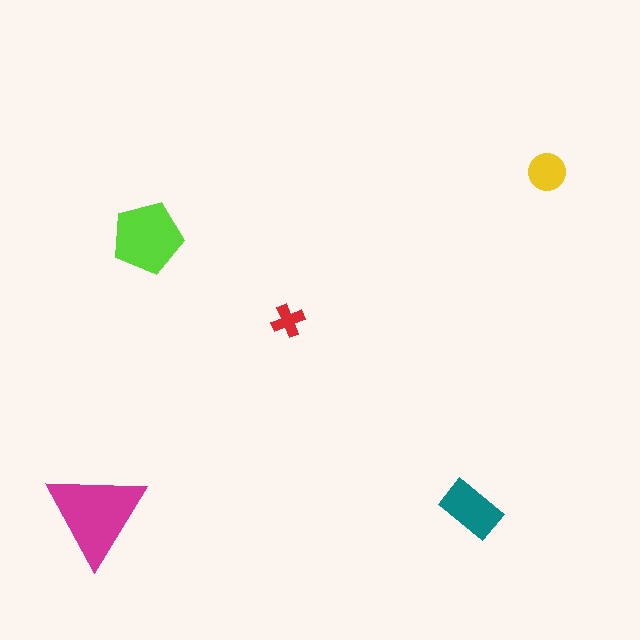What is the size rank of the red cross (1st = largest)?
5th.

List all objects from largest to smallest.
The magenta triangle, the lime pentagon, the teal rectangle, the yellow circle, the red cross.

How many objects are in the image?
There are 5 objects in the image.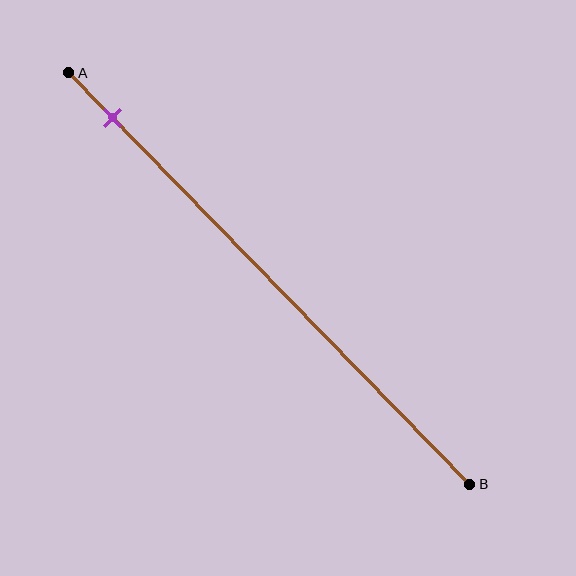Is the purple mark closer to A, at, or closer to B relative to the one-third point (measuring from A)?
The purple mark is closer to point A than the one-third point of segment AB.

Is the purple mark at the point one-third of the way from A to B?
No, the mark is at about 10% from A, not at the 33% one-third point.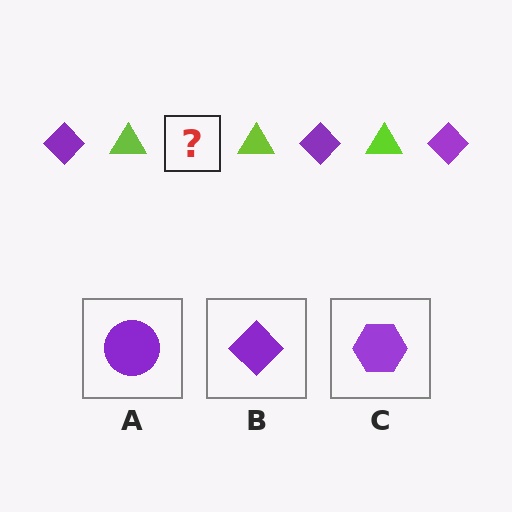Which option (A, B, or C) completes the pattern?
B.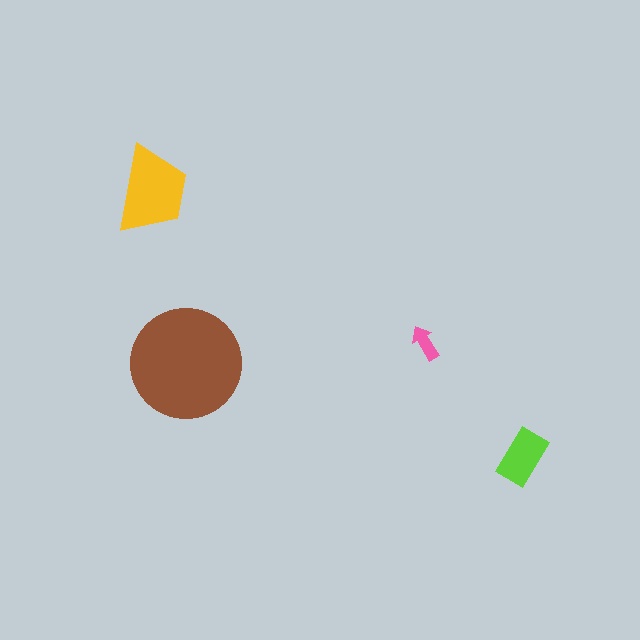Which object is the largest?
The brown circle.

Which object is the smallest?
The pink arrow.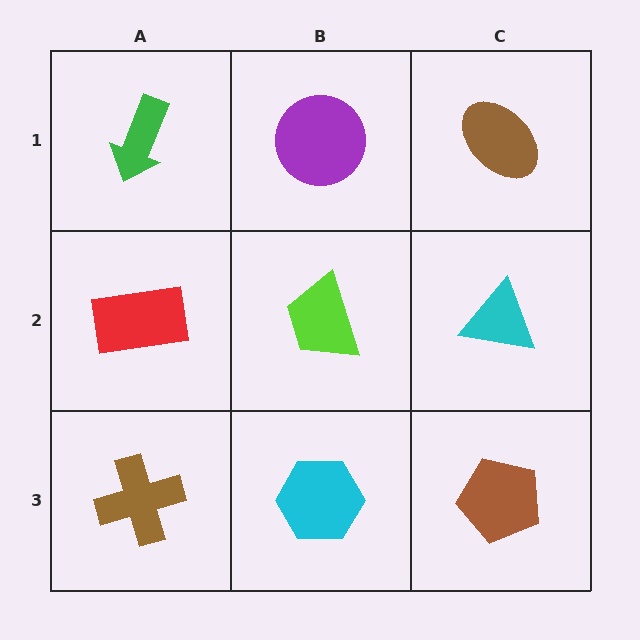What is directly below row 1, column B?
A lime trapezoid.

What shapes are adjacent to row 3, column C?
A cyan triangle (row 2, column C), a cyan hexagon (row 3, column B).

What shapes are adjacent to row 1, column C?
A cyan triangle (row 2, column C), a purple circle (row 1, column B).